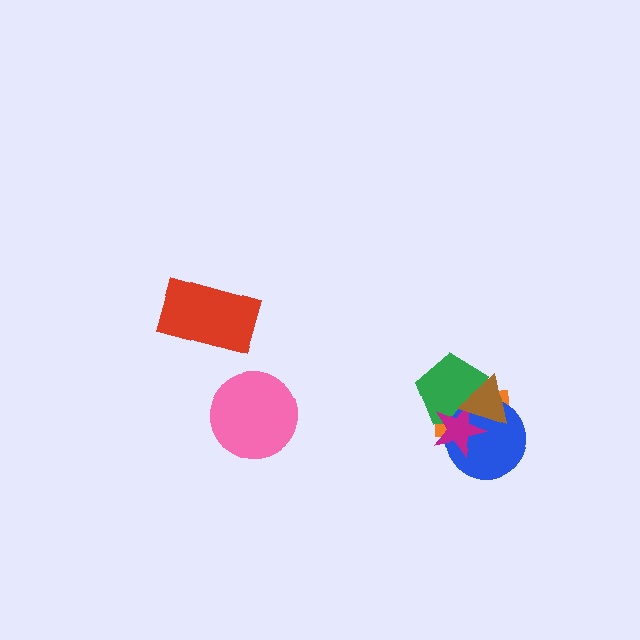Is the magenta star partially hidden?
Yes, it is partially covered by another shape.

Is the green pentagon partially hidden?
Yes, it is partially covered by another shape.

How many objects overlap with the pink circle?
0 objects overlap with the pink circle.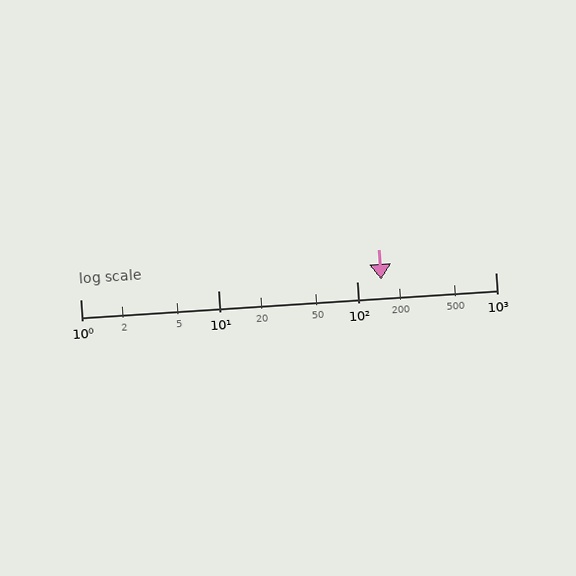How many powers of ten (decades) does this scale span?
The scale spans 3 decades, from 1 to 1000.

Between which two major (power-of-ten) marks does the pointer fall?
The pointer is between 100 and 1000.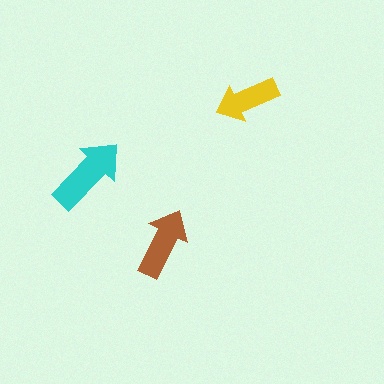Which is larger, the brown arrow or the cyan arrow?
The cyan one.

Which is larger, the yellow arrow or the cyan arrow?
The cyan one.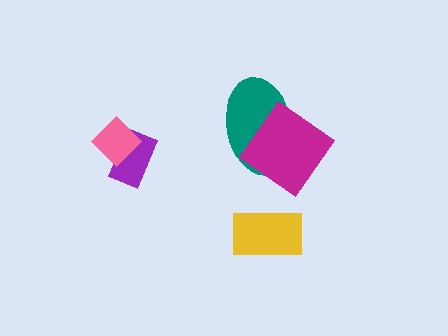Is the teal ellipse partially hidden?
Yes, it is partially covered by another shape.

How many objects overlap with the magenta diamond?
1 object overlaps with the magenta diamond.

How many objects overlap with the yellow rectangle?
0 objects overlap with the yellow rectangle.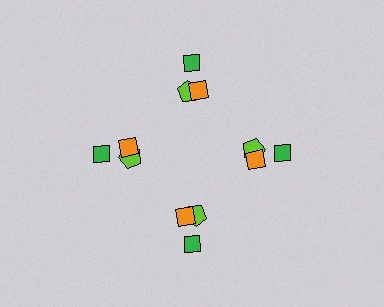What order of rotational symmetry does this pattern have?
This pattern has 4-fold rotational symmetry.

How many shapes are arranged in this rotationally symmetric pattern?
There are 12 shapes, arranged in 4 groups of 3.